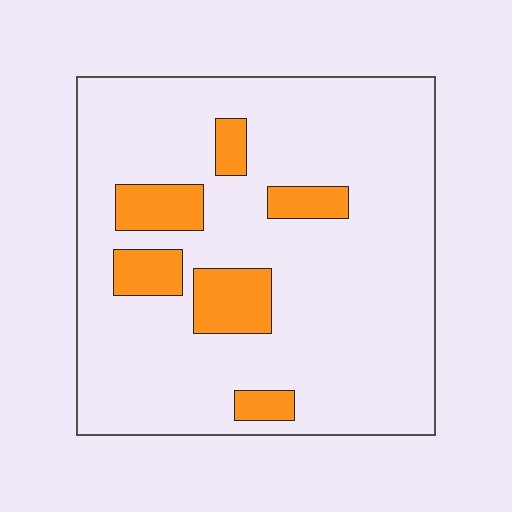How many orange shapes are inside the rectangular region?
6.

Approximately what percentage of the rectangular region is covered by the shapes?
Approximately 15%.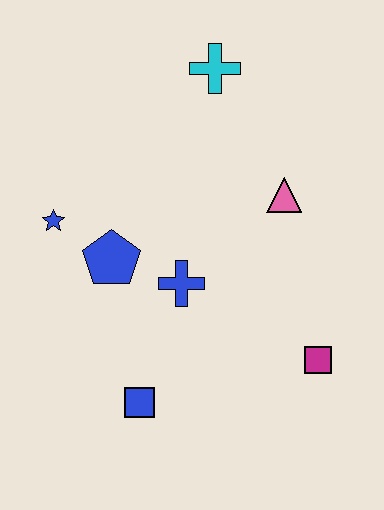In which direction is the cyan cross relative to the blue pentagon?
The cyan cross is above the blue pentagon.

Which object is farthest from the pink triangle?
The blue square is farthest from the pink triangle.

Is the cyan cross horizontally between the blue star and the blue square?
No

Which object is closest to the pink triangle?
The blue cross is closest to the pink triangle.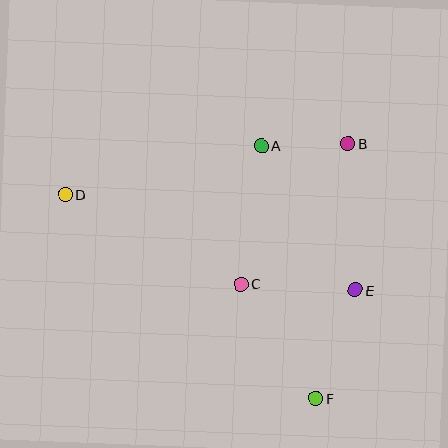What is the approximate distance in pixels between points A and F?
The distance between A and F is approximately 259 pixels.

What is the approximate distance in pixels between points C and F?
The distance between C and F is approximately 137 pixels.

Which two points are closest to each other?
Points A and B are closest to each other.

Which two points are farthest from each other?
Points D and F are farthest from each other.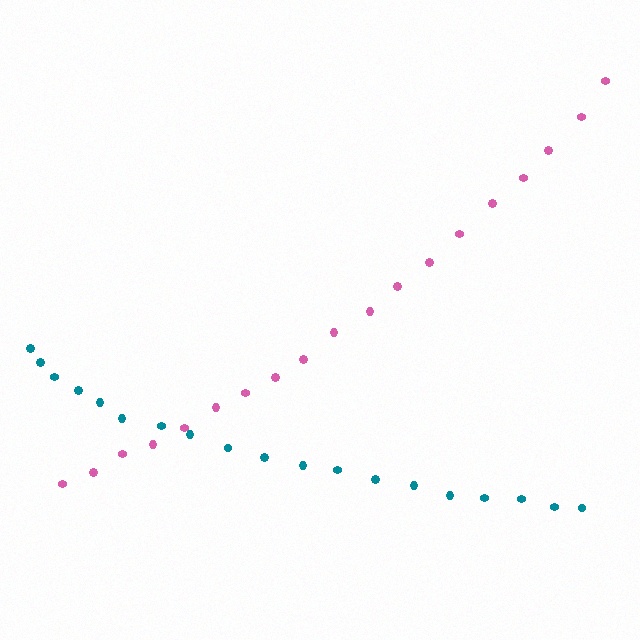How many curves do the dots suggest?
There are 2 distinct paths.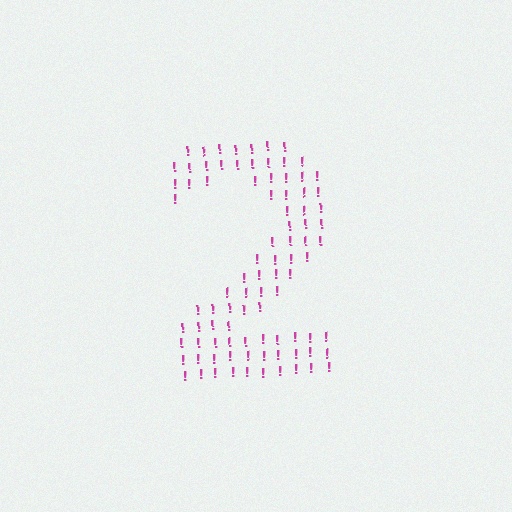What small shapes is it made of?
It is made of small exclamation marks.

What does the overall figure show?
The overall figure shows the digit 2.